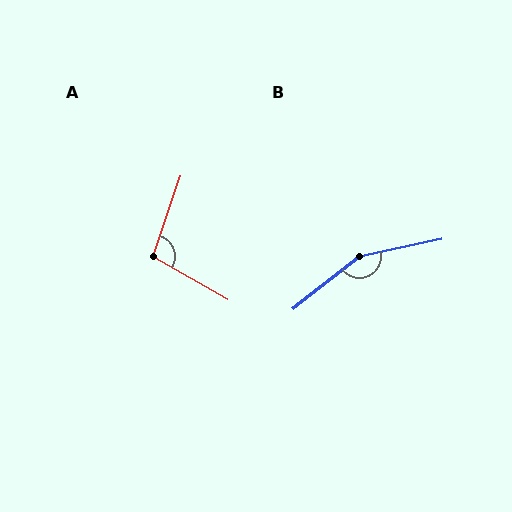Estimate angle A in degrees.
Approximately 101 degrees.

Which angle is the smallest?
A, at approximately 101 degrees.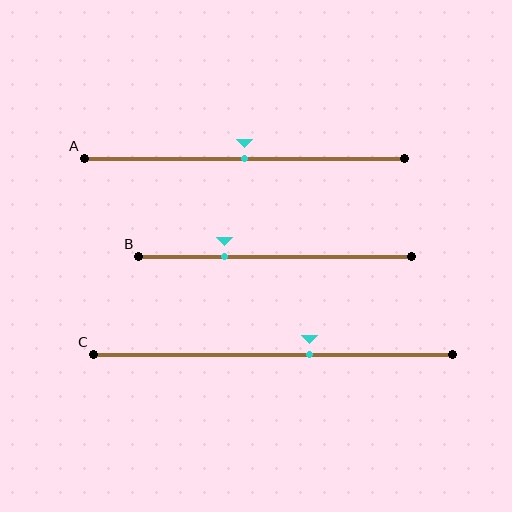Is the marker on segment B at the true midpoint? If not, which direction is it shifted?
No, the marker on segment B is shifted to the left by about 18% of the segment length.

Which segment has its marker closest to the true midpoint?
Segment A has its marker closest to the true midpoint.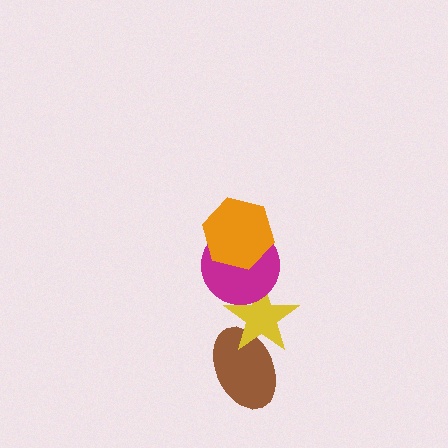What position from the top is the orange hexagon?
The orange hexagon is 1st from the top.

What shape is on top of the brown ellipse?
The yellow star is on top of the brown ellipse.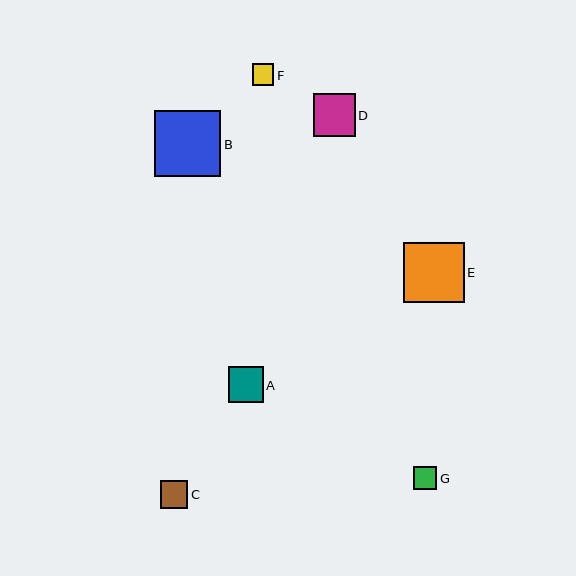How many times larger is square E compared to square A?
Square E is approximately 1.7 times the size of square A.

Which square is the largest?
Square B is the largest with a size of approximately 66 pixels.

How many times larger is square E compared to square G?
Square E is approximately 2.6 times the size of square G.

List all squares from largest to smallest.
From largest to smallest: B, E, D, A, C, G, F.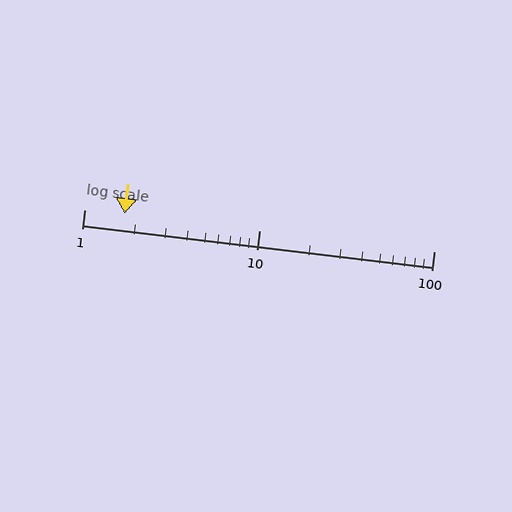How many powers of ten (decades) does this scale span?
The scale spans 2 decades, from 1 to 100.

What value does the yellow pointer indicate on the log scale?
The pointer indicates approximately 1.7.